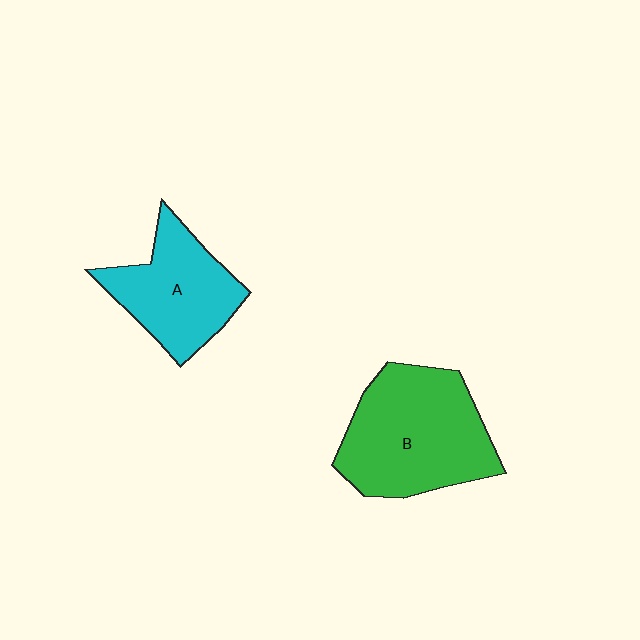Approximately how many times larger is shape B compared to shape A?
Approximately 1.4 times.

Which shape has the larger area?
Shape B (green).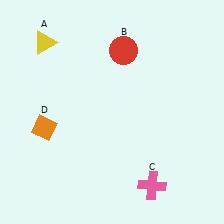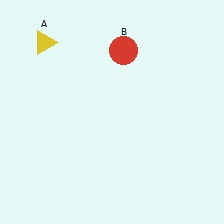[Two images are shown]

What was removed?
The orange diamond (D), the pink cross (C) were removed in Image 2.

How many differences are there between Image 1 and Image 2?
There are 2 differences between the two images.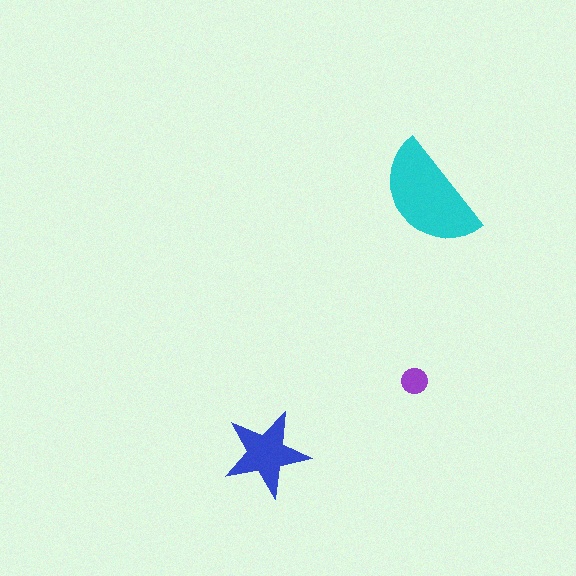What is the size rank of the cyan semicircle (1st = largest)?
1st.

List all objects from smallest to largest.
The purple circle, the blue star, the cyan semicircle.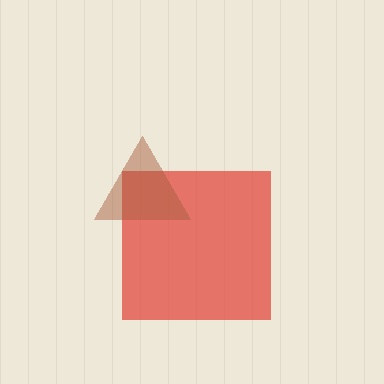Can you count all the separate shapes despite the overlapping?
Yes, there are 2 separate shapes.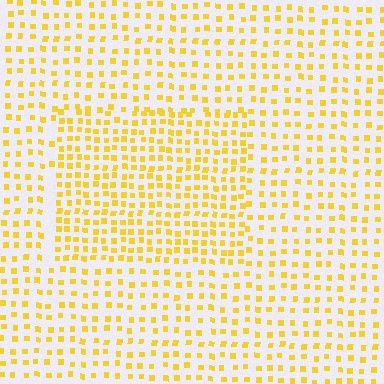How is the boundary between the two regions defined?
The boundary is defined by a change in element density (approximately 1.6x ratio). All elements are the same color, size, and shape.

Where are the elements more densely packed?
The elements are more densely packed inside the rectangle boundary.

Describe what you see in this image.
The image contains small yellow elements arranged at two different densities. A rectangle-shaped region is visible where the elements are more densely packed than the surrounding area.